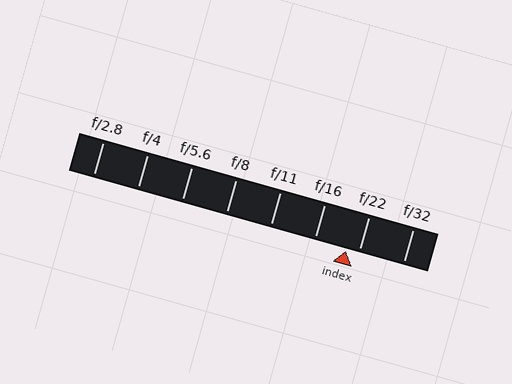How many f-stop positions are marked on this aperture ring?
There are 8 f-stop positions marked.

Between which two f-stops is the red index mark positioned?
The index mark is between f/16 and f/22.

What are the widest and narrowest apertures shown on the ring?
The widest aperture shown is f/2.8 and the narrowest is f/32.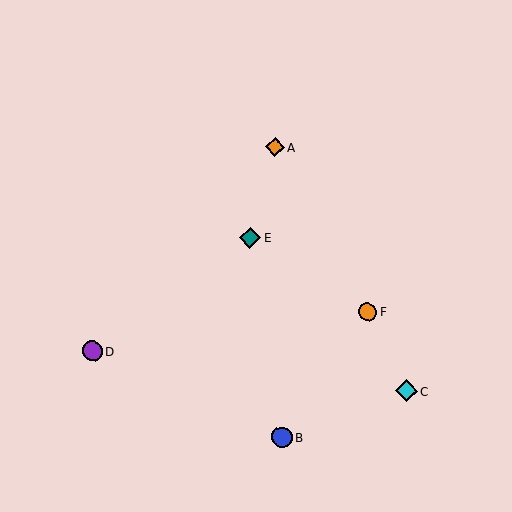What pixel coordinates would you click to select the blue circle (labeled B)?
Click at (282, 437) to select the blue circle B.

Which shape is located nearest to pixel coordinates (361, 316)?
The orange circle (labeled F) at (368, 312) is nearest to that location.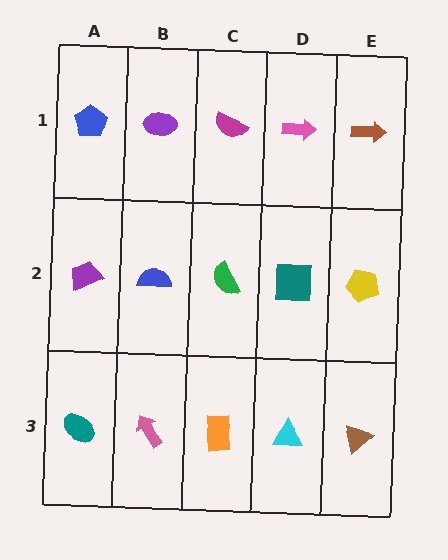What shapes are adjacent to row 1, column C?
A green semicircle (row 2, column C), a purple ellipse (row 1, column B), a pink arrow (row 1, column D).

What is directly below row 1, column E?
A yellow pentagon.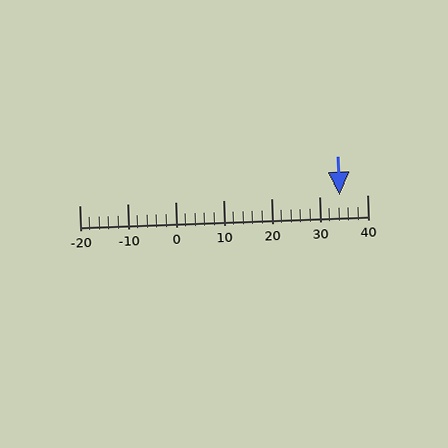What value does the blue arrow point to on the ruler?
The blue arrow points to approximately 34.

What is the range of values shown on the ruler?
The ruler shows values from -20 to 40.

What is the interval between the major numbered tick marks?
The major tick marks are spaced 10 units apart.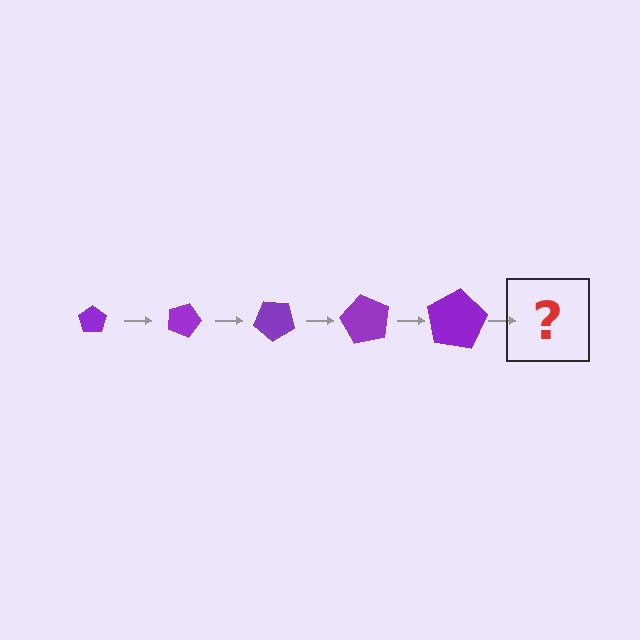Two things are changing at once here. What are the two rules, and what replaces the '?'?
The two rules are that the pentagon grows larger each step and it rotates 20 degrees each step. The '?' should be a pentagon, larger than the previous one and rotated 100 degrees from the start.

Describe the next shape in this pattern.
It should be a pentagon, larger than the previous one and rotated 100 degrees from the start.